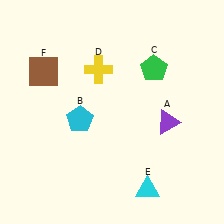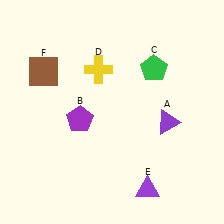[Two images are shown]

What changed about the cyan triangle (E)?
In Image 1, E is cyan. In Image 2, it changed to purple.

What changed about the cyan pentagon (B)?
In Image 1, B is cyan. In Image 2, it changed to purple.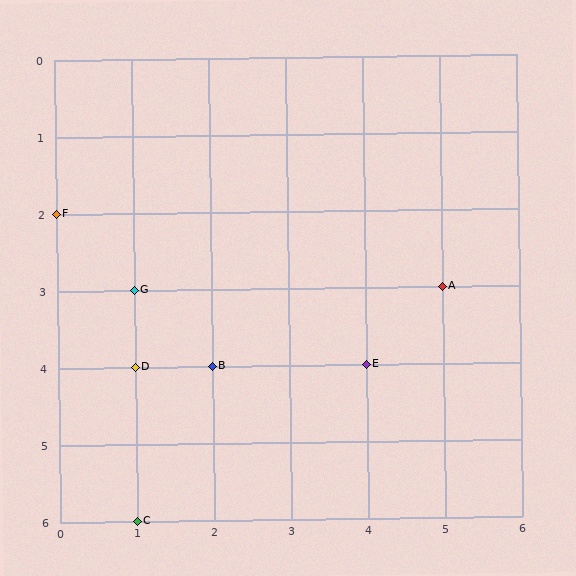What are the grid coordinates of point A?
Point A is at grid coordinates (5, 3).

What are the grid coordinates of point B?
Point B is at grid coordinates (2, 4).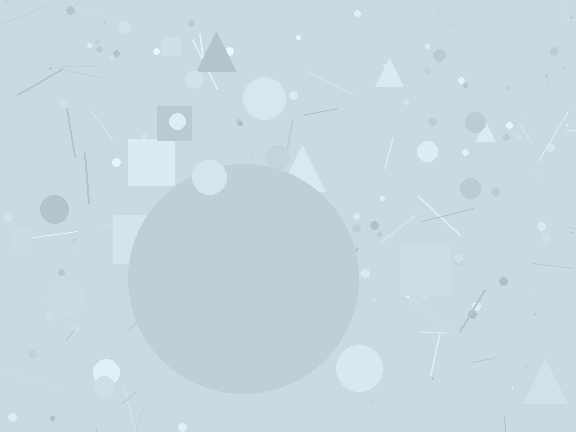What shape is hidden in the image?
A circle is hidden in the image.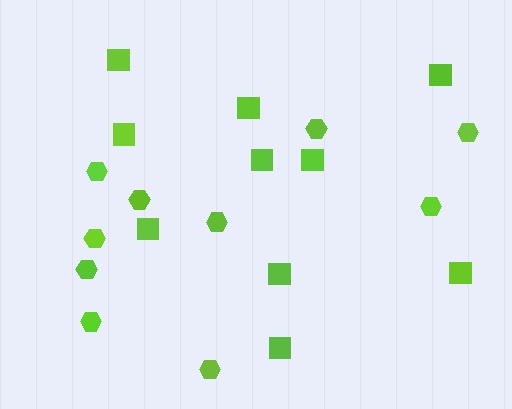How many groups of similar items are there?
There are 2 groups: one group of squares (10) and one group of hexagons (10).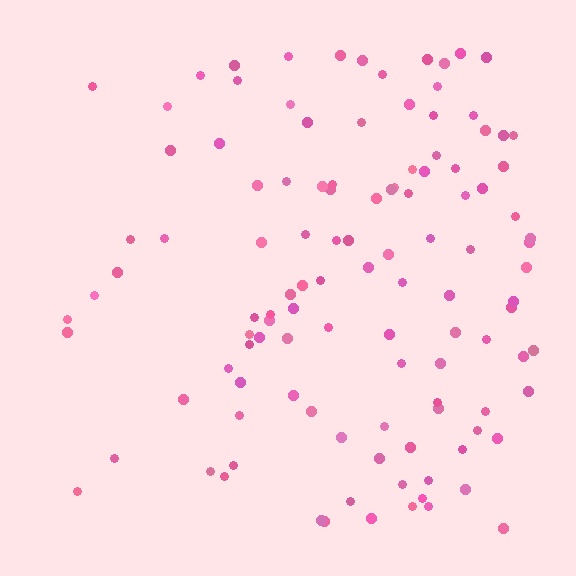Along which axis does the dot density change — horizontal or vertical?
Horizontal.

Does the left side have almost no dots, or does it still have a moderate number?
Still a moderate number, just noticeably fewer than the right.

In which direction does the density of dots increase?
From left to right, with the right side densest.